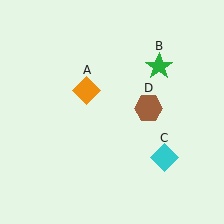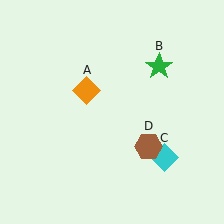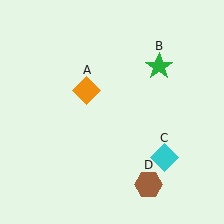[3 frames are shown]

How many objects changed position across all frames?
1 object changed position: brown hexagon (object D).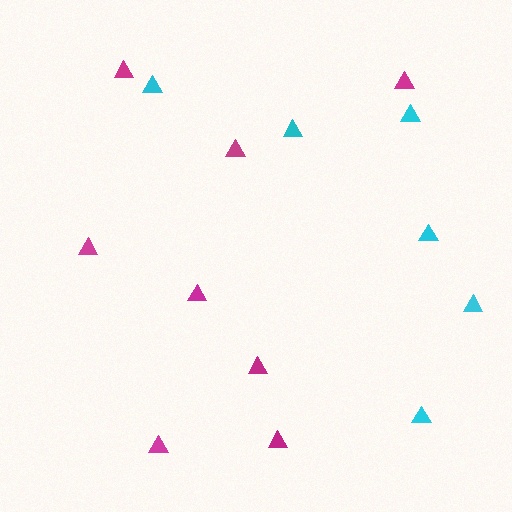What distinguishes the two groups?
There are 2 groups: one group of cyan triangles (6) and one group of magenta triangles (8).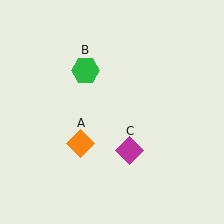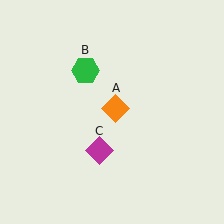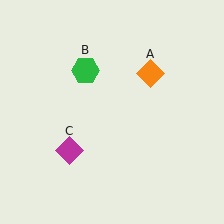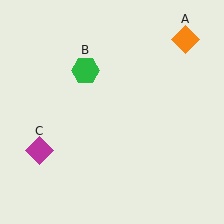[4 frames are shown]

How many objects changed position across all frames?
2 objects changed position: orange diamond (object A), magenta diamond (object C).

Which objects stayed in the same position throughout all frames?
Green hexagon (object B) remained stationary.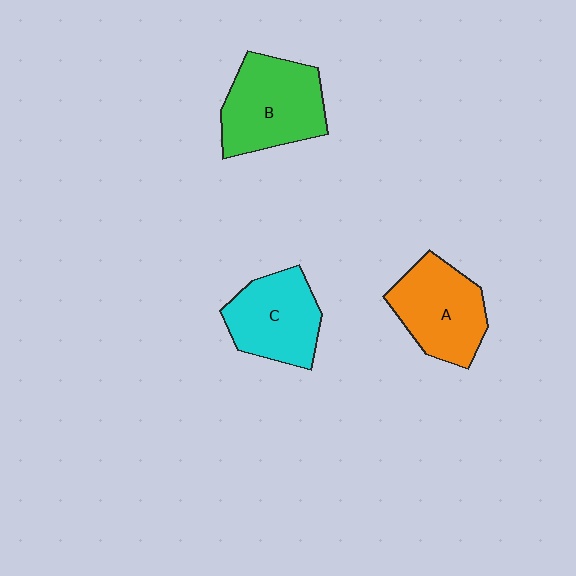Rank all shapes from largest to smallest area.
From largest to smallest: B (green), A (orange), C (cyan).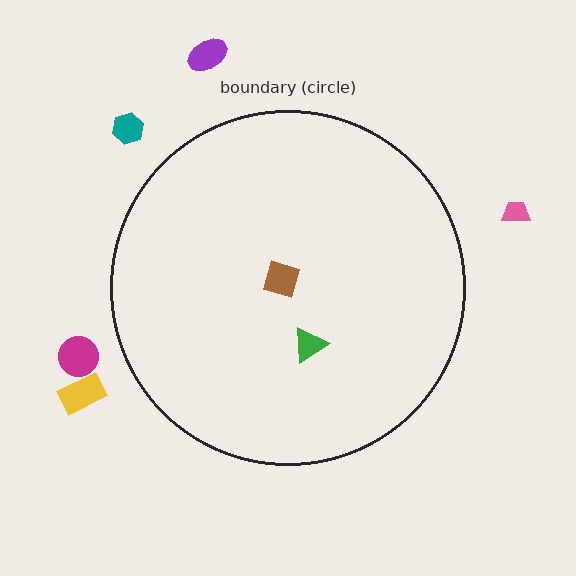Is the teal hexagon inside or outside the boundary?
Outside.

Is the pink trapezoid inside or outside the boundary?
Outside.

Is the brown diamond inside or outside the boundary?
Inside.